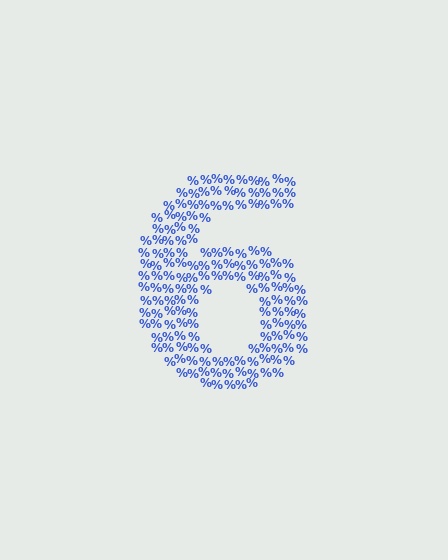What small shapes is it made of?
It is made of small percent signs.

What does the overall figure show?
The overall figure shows the digit 6.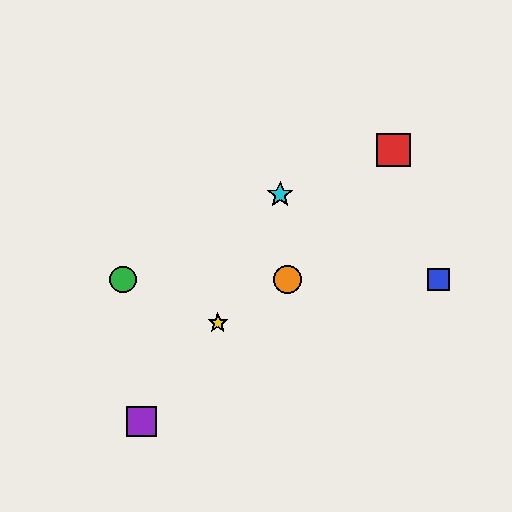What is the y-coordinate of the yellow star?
The yellow star is at y≈323.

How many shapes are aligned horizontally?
3 shapes (the blue square, the green circle, the orange circle) are aligned horizontally.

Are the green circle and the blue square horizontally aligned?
Yes, both are at y≈279.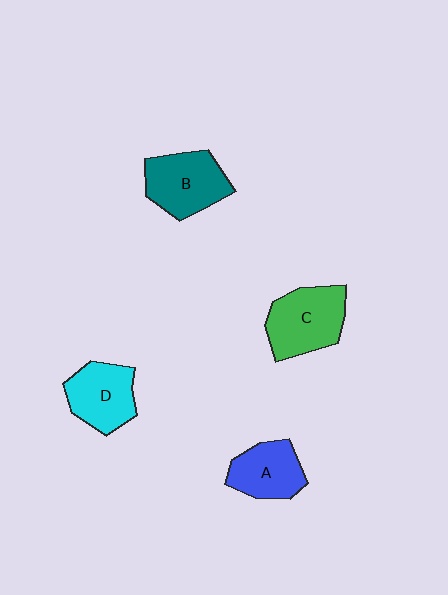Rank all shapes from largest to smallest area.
From largest to smallest: C (green), B (teal), D (cyan), A (blue).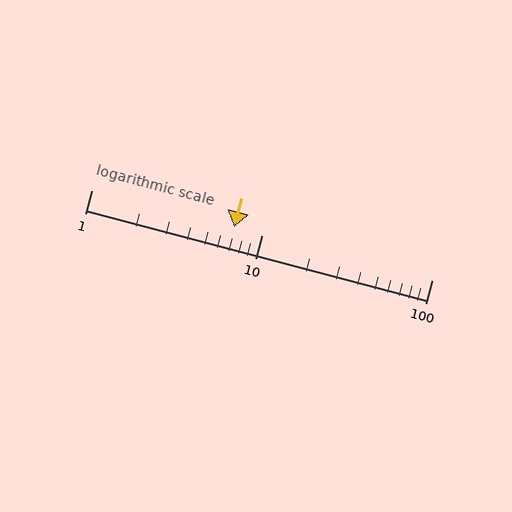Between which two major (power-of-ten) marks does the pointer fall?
The pointer is between 1 and 10.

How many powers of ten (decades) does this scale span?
The scale spans 2 decades, from 1 to 100.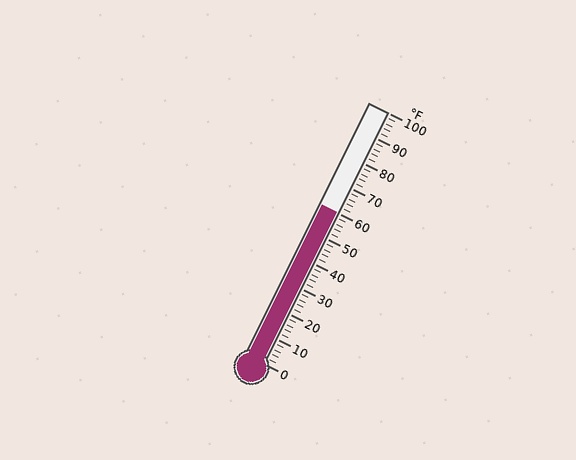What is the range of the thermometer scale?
The thermometer scale ranges from 0°F to 100°F.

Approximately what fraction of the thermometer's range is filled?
The thermometer is filled to approximately 60% of its range.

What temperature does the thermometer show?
The thermometer shows approximately 60°F.